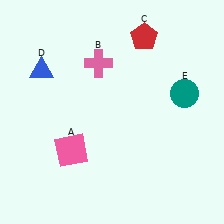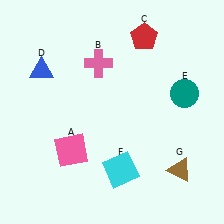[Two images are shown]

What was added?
A cyan square (F), a brown triangle (G) were added in Image 2.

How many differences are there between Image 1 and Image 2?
There are 2 differences between the two images.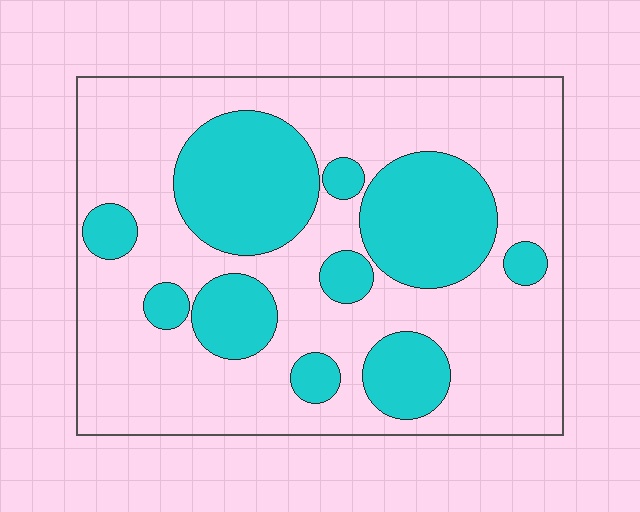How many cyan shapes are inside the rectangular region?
10.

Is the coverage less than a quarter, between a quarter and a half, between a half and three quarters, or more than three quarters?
Between a quarter and a half.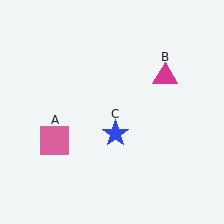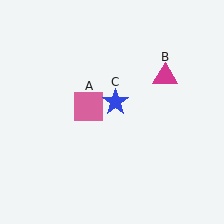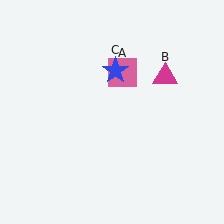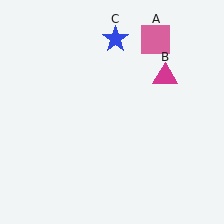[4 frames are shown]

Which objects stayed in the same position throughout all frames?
Magenta triangle (object B) remained stationary.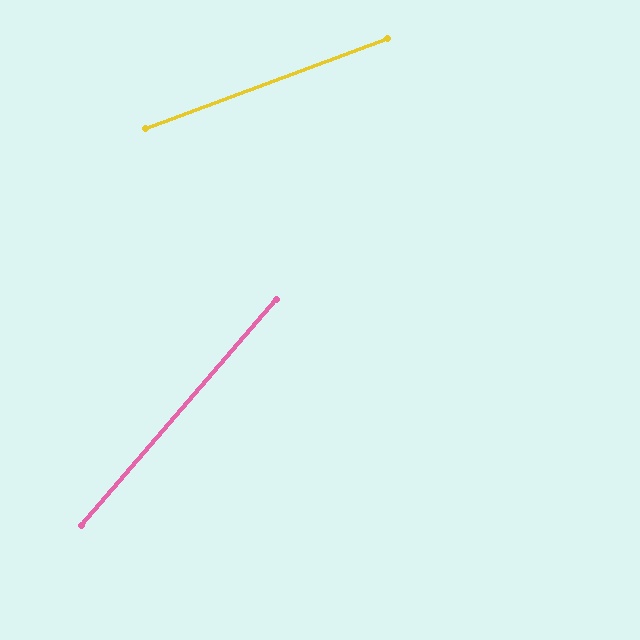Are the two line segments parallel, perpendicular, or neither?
Neither parallel nor perpendicular — they differ by about 29°.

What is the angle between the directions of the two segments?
Approximately 29 degrees.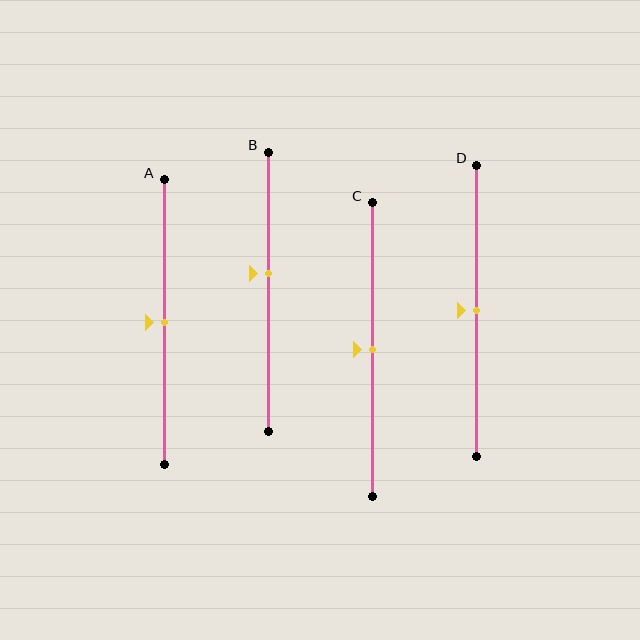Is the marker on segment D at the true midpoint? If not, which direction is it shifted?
Yes, the marker on segment D is at the true midpoint.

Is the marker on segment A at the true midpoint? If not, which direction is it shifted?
Yes, the marker on segment A is at the true midpoint.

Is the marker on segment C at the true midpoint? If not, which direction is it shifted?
Yes, the marker on segment C is at the true midpoint.